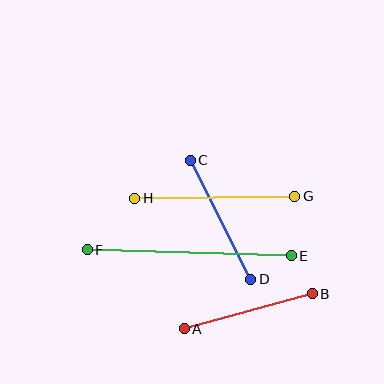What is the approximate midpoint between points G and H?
The midpoint is at approximately (215, 197) pixels.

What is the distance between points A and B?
The distance is approximately 133 pixels.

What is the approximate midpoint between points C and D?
The midpoint is at approximately (221, 220) pixels.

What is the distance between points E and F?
The distance is approximately 204 pixels.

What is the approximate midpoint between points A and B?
The midpoint is at approximately (248, 311) pixels.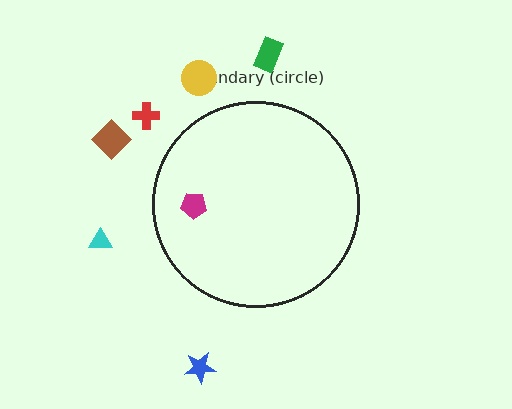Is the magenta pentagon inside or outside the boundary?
Inside.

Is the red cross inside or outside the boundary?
Outside.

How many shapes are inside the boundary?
1 inside, 6 outside.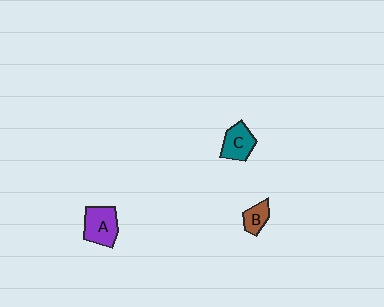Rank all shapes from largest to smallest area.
From largest to smallest: A (purple), C (teal), B (brown).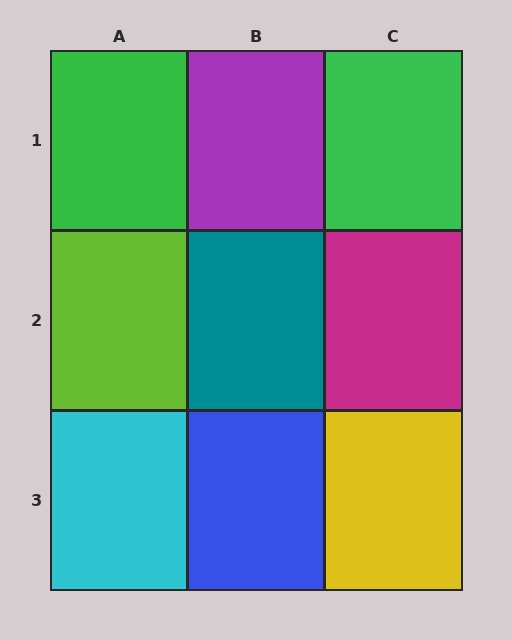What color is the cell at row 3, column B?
Blue.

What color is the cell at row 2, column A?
Lime.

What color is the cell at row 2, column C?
Magenta.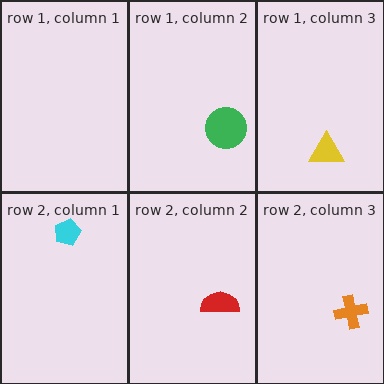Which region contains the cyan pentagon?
The row 2, column 1 region.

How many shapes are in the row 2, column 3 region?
1.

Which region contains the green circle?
The row 1, column 2 region.